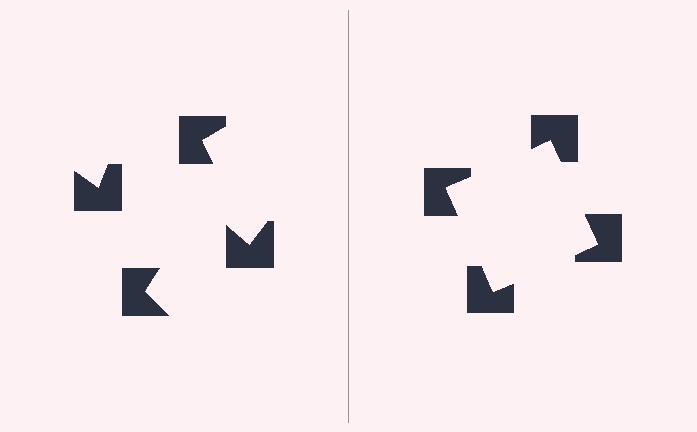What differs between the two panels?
The notched squares are positioned identically on both sides; only the wedge orientations differ. On the right they align to a square; on the left they are misaligned.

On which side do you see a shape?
An illusory square appears on the right side. On the left side the wedge cuts are rotated, so no coherent shape forms.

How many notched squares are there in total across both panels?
8 — 4 on each side.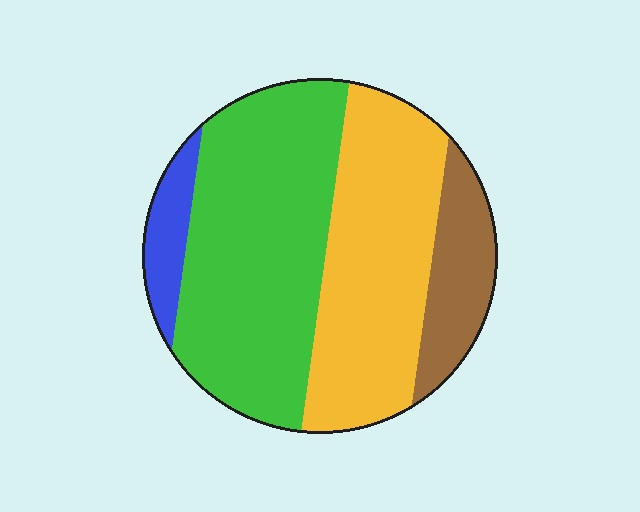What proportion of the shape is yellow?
Yellow covers 35% of the shape.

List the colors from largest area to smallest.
From largest to smallest: green, yellow, brown, blue.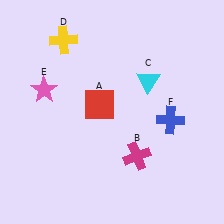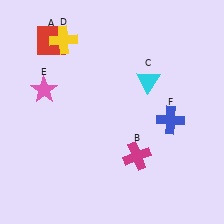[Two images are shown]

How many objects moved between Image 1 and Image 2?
1 object moved between the two images.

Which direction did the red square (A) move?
The red square (A) moved up.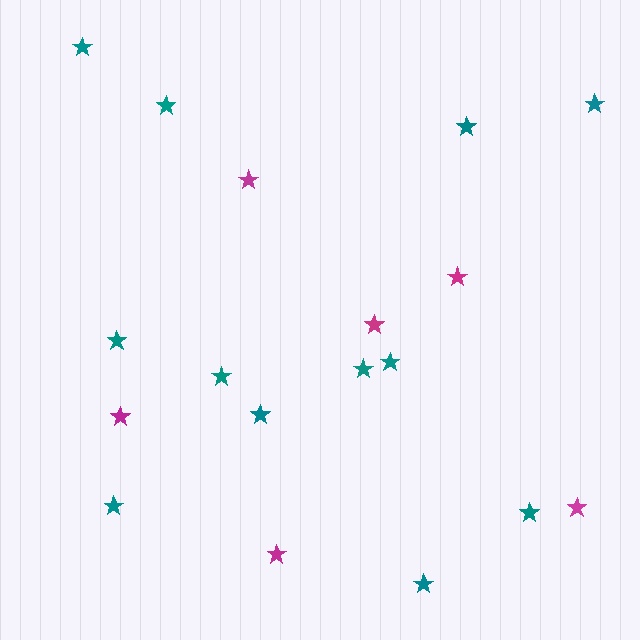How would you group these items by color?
There are 2 groups: one group of magenta stars (6) and one group of teal stars (12).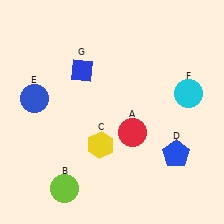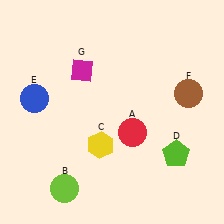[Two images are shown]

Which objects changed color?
D changed from blue to lime. F changed from cyan to brown. G changed from blue to magenta.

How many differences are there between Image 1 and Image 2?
There are 3 differences between the two images.